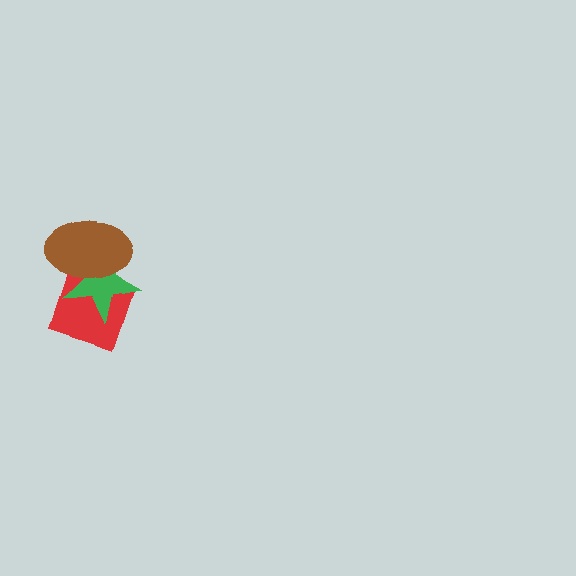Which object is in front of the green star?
The brown ellipse is in front of the green star.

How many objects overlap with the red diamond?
2 objects overlap with the red diamond.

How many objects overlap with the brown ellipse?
2 objects overlap with the brown ellipse.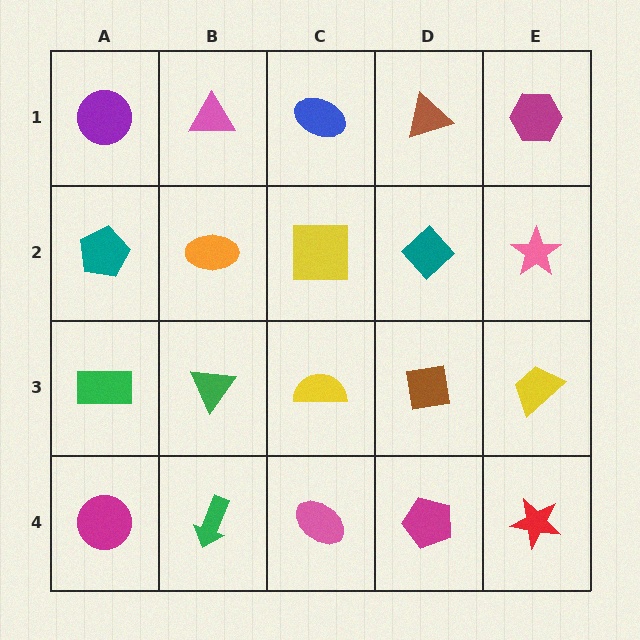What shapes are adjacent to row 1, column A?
A teal pentagon (row 2, column A), a pink triangle (row 1, column B).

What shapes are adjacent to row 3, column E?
A pink star (row 2, column E), a red star (row 4, column E), a brown square (row 3, column D).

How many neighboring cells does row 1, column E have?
2.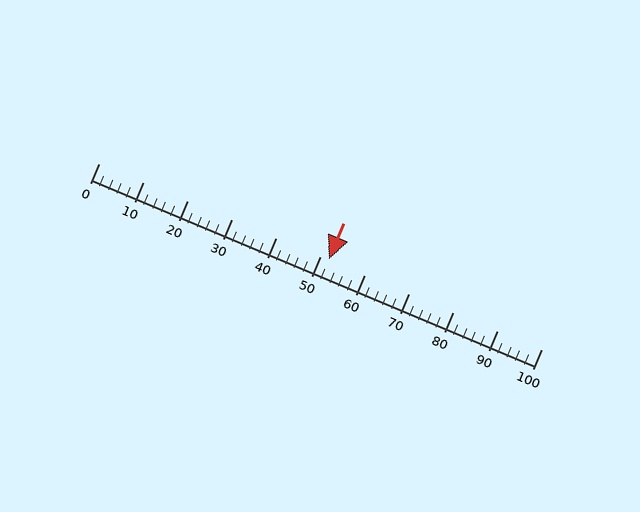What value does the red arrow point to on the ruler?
The red arrow points to approximately 52.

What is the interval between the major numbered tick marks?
The major tick marks are spaced 10 units apart.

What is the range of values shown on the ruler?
The ruler shows values from 0 to 100.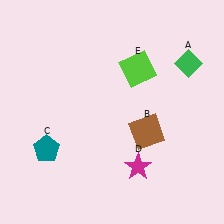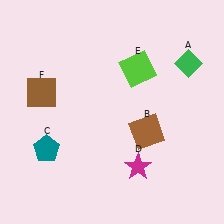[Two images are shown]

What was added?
A brown square (F) was added in Image 2.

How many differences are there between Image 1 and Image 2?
There is 1 difference between the two images.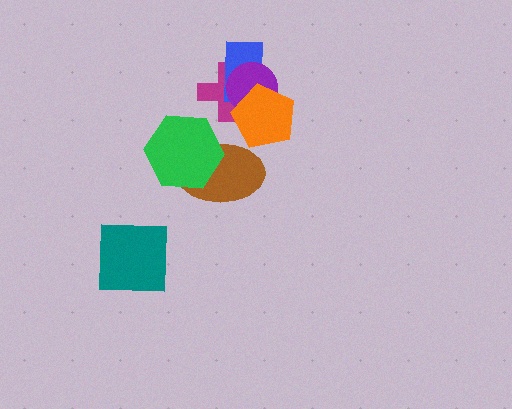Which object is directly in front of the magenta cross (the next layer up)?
The blue rectangle is directly in front of the magenta cross.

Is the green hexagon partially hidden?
No, no other shape covers it.